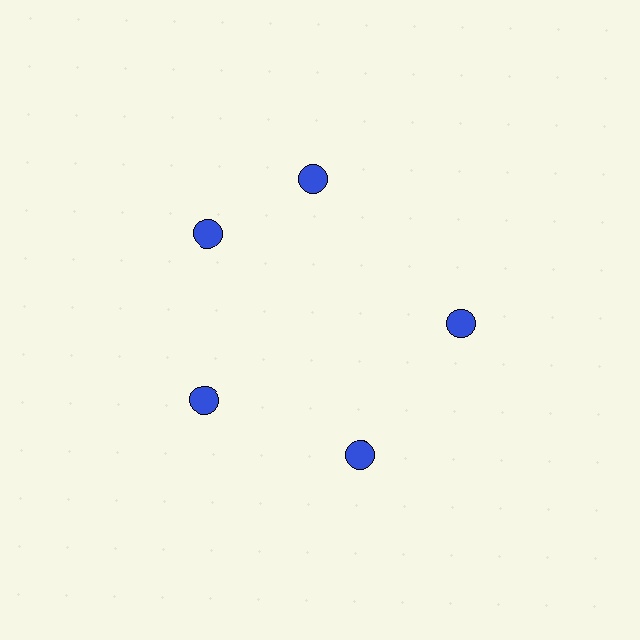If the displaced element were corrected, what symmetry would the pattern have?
It would have 5-fold rotational symmetry — the pattern would map onto itself every 72 degrees.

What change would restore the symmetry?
The symmetry would be restored by rotating it back into even spacing with its neighbors so that all 5 circles sit at equal angles and equal distance from the center.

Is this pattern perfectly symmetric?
No. The 5 blue circles are arranged in a ring, but one element near the 1 o'clock position is rotated out of alignment along the ring, breaking the 5-fold rotational symmetry.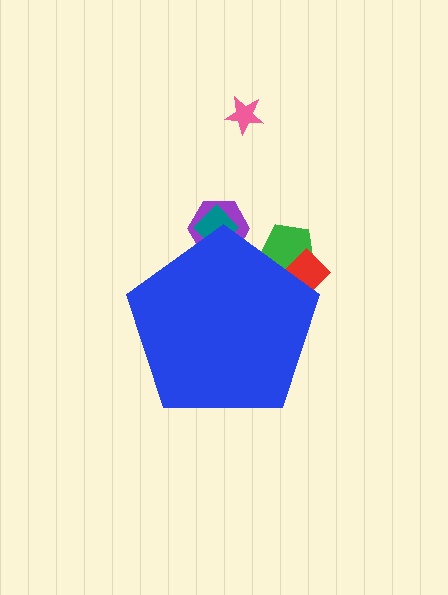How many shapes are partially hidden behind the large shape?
4 shapes are partially hidden.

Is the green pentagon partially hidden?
Yes, the green pentagon is partially hidden behind the blue pentagon.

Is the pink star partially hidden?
No, the pink star is fully visible.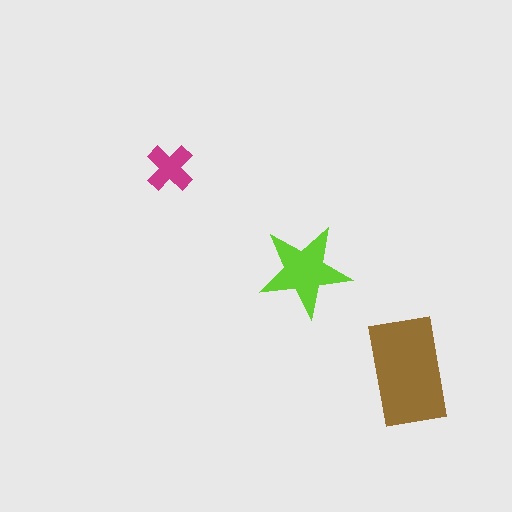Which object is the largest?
The brown rectangle.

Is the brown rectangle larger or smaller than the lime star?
Larger.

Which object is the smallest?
The magenta cross.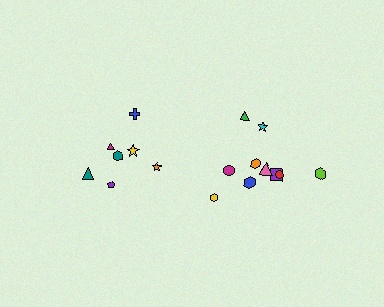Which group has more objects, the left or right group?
The right group.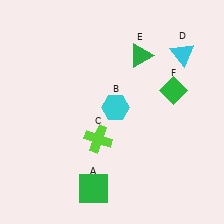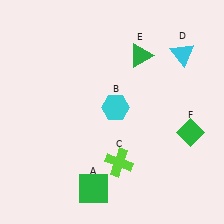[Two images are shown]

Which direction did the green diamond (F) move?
The green diamond (F) moved down.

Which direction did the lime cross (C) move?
The lime cross (C) moved down.